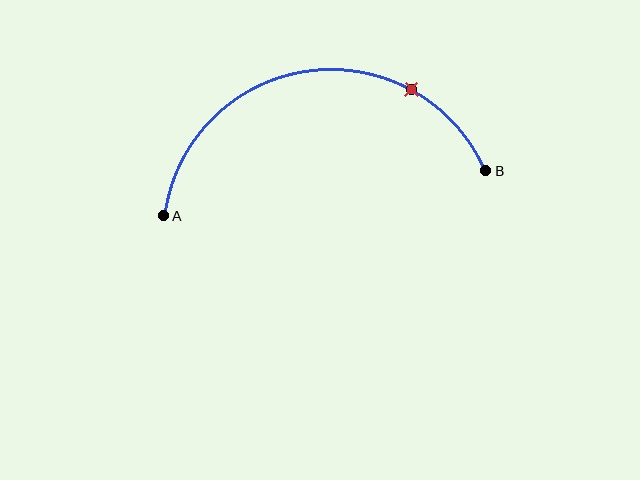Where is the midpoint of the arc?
The arc midpoint is the point on the curve farthest from the straight line joining A and B. It sits above that line.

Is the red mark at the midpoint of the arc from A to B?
No. The red mark lies on the arc but is closer to endpoint B. The arc midpoint would be at the point on the curve equidistant along the arc from both A and B.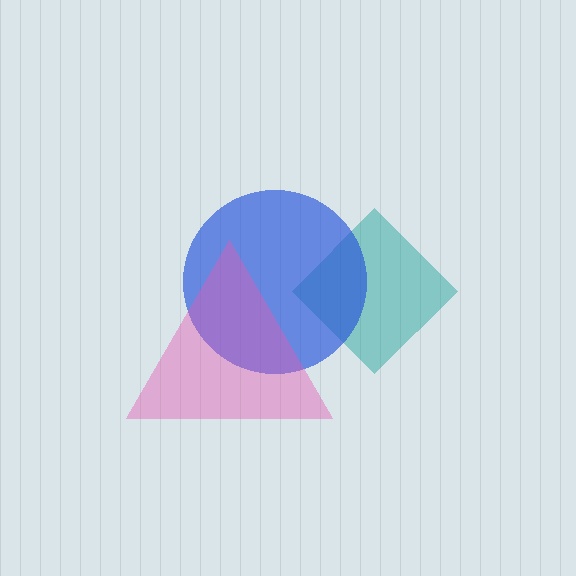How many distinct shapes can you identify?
There are 3 distinct shapes: a teal diamond, a blue circle, a pink triangle.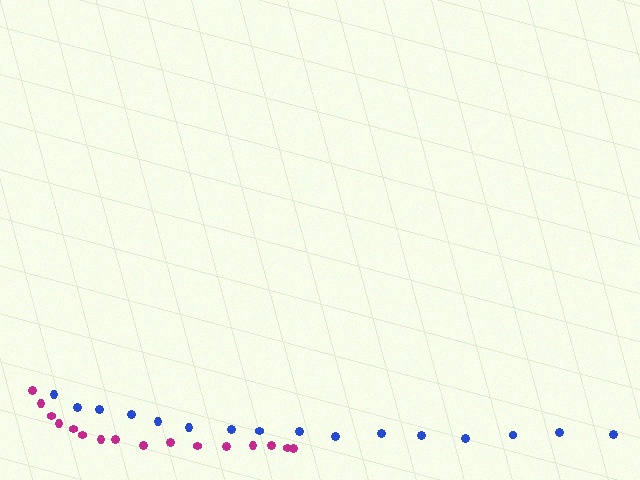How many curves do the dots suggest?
There are 2 distinct paths.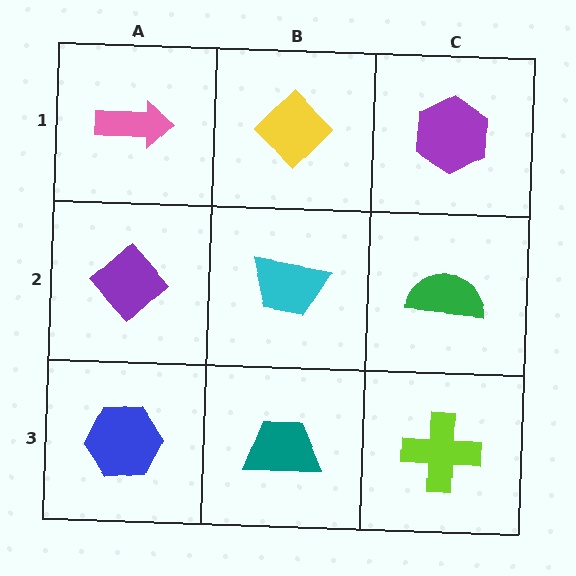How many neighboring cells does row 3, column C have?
2.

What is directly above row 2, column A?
A pink arrow.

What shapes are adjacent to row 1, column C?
A green semicircle (row 2, column C), a yellow diamond (row 1, column B).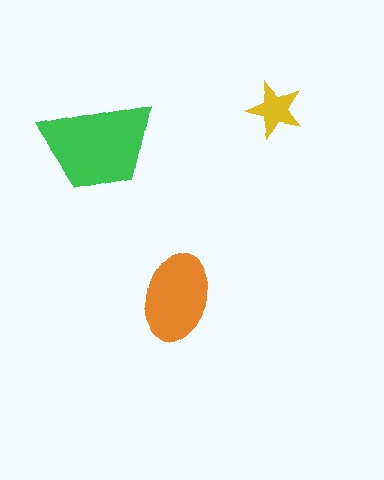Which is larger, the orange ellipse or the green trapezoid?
The green trapezoid.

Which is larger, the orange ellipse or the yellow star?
The orange ellipse.